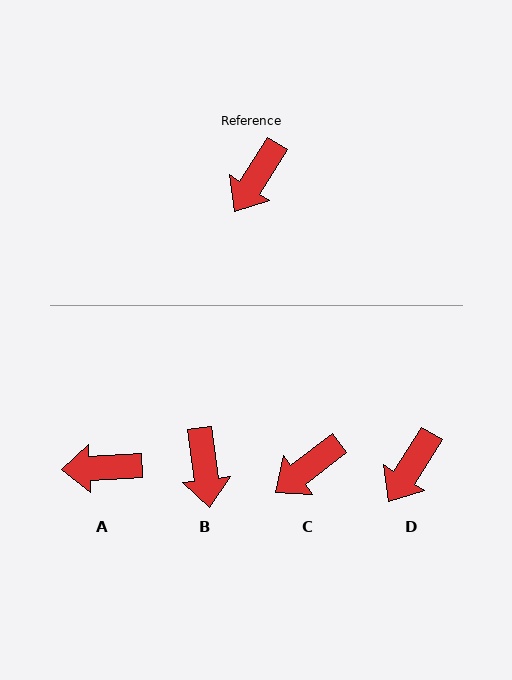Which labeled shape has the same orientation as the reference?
D.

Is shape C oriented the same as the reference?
No, it is off by about 20 degrees.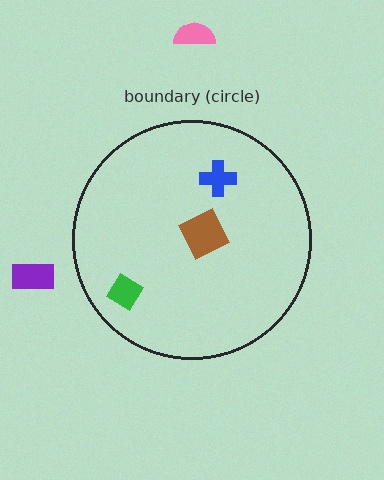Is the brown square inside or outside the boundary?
Inside.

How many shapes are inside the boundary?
3 inside, 2 outside.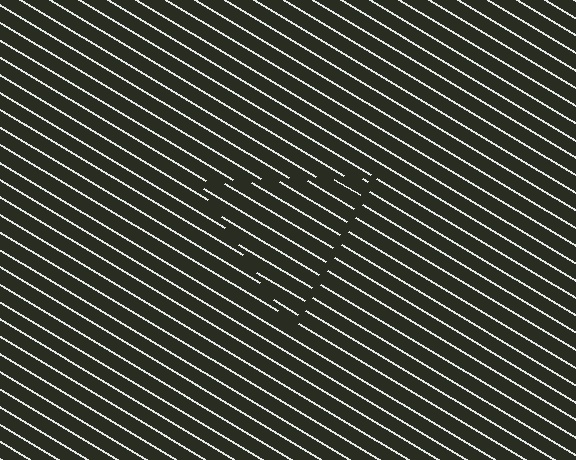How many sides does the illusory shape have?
3 sides — the line-ends trace a triangle.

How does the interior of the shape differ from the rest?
The interior of the shape contains the same grating, shifted by half a period — the contour is defined by the phase discontinuity where line-ends from the inner and outer gratings abut.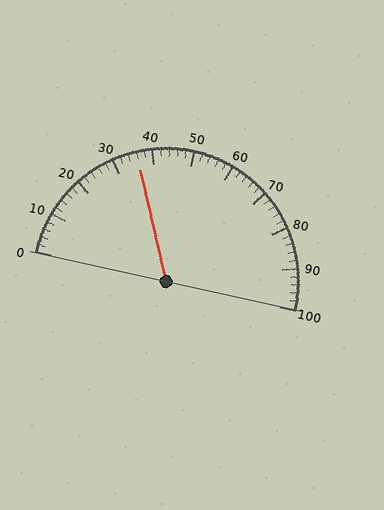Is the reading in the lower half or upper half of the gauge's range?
The reading is in the lower half of the range (0 to 100).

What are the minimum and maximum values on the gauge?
The gauge ranges from 0 to 100.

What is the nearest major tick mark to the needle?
The nearest major tick mark is 40.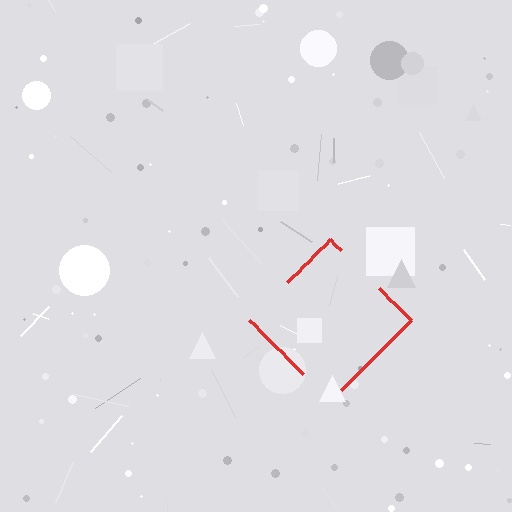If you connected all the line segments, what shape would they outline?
They would outline a diamond.